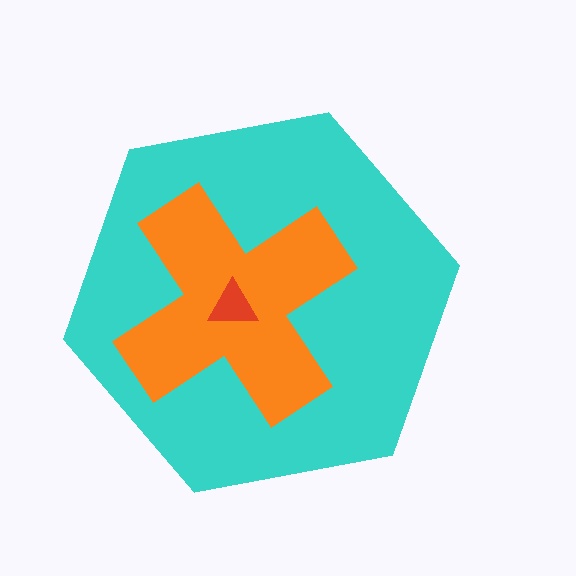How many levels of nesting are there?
3.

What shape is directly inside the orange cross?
The red triangle.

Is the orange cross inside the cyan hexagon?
Yes.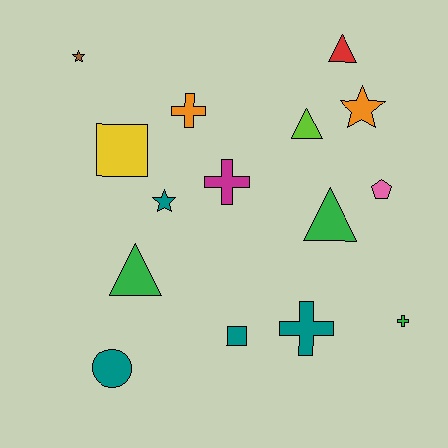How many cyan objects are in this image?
There are no cyan objects.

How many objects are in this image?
There are 15 objects.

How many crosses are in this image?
There are 4 crosses.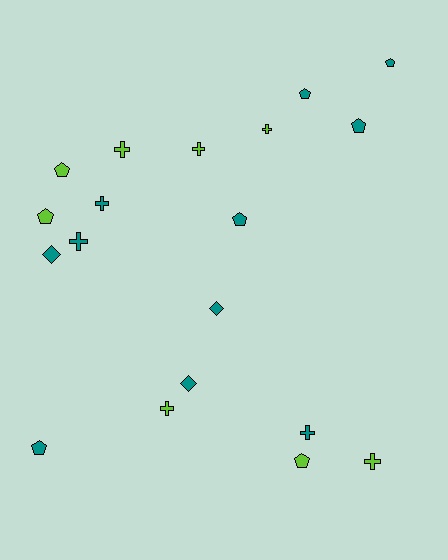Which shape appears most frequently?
Cross, with 8 objects.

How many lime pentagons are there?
There are 3 lime pentagons.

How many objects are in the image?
There are 19 objects.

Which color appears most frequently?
Teal, with 11 objects.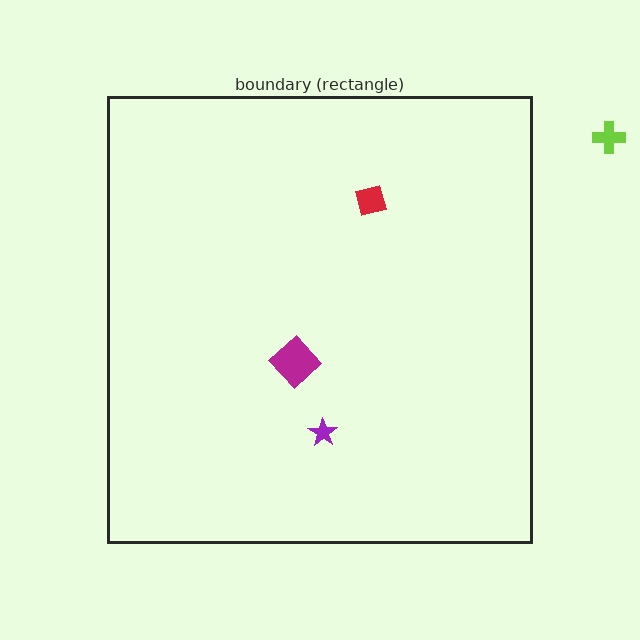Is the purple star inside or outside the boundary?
Inside.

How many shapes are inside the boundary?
3 inside, 1 outside.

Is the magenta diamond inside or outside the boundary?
Inside.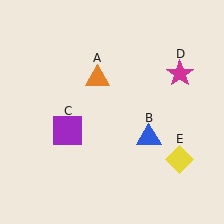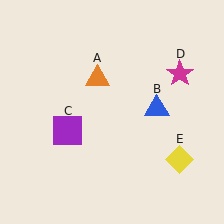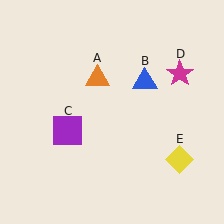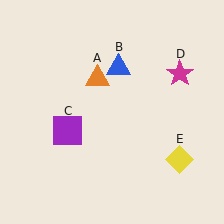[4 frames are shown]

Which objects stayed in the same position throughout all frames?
Orange triangle (object A) and purple square (object C) and magenta star (object D) and yellow diamond (object E) remained stationary.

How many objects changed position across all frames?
1 object changed position: blue triangle (object B).